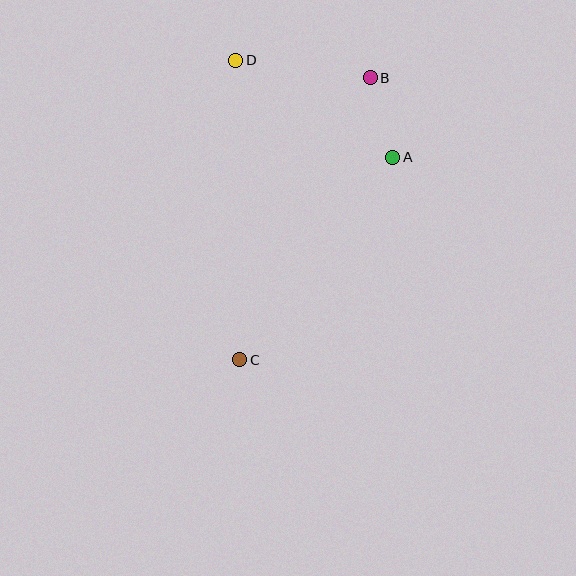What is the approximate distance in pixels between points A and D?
The distance between A and D is approximately 184 pixels.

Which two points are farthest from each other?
Points B and C are farthest from each other.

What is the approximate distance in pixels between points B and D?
The distance between B and D is approximately 135 pixels.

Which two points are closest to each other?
Points A and B are closest to each other.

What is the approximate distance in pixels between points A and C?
The distance between A and C is approximately 254 pixels.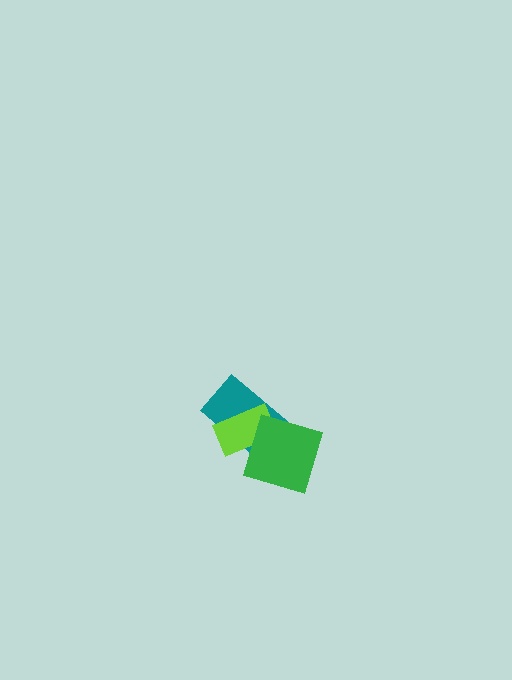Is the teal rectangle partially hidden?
Yes, it is partially covered by another shape.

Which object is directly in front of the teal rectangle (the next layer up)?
The lime rectangle is directly in front of the teal rectangle.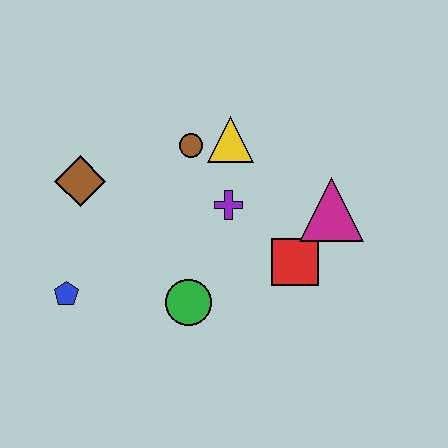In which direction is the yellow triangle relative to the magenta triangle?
The yellow triangle is to the left of the magenta triangle.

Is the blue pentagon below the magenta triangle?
Yes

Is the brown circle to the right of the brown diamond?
Yes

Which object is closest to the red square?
The magenta triangle is closest to the red square.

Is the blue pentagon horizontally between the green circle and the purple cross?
No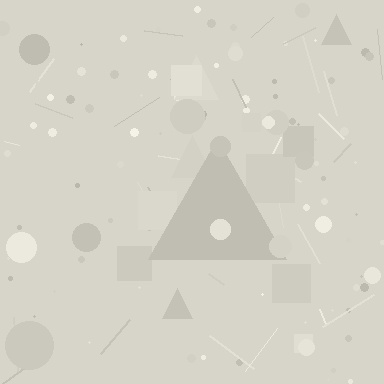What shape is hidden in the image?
A triangle is hidden in the image.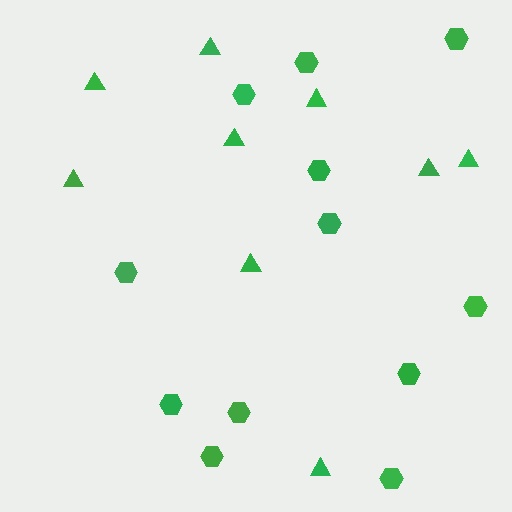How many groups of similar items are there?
There are 2 groups: one group of hexagons (12) and one group of triangles (9).